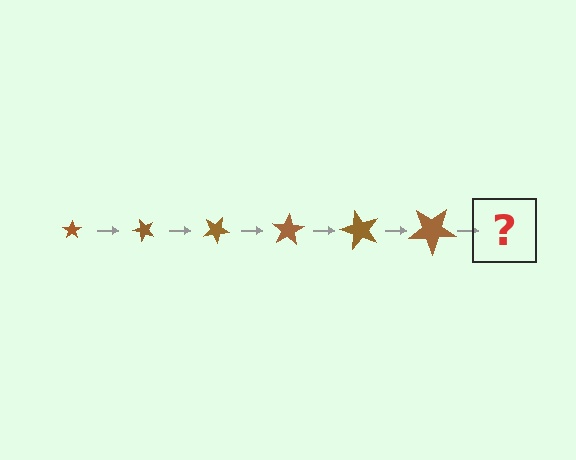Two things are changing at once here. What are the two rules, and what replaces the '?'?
The two rules are that the star grows larger each step and it rotates 50 degrees each step. The '?' should be a star, larger than the previous one and rotated 300 degrees from the start.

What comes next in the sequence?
The next element should be a star, larger than the previous one and rotated 300 degrees from the start.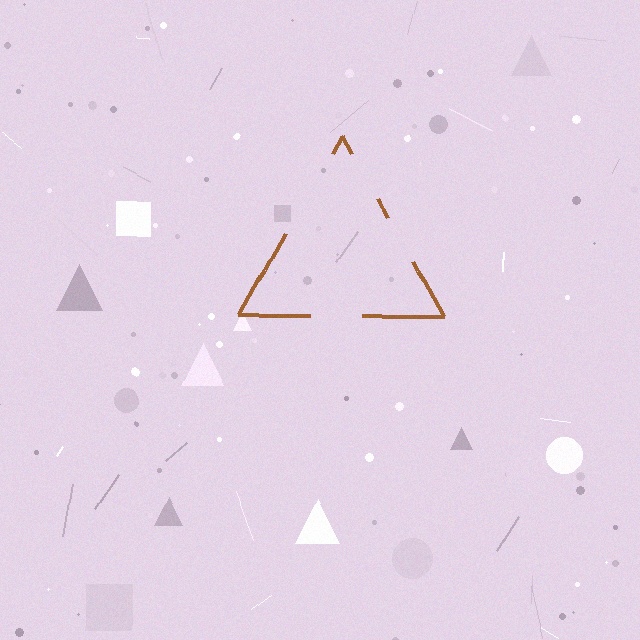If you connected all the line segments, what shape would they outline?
They would outline a triangle.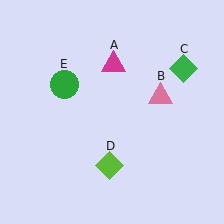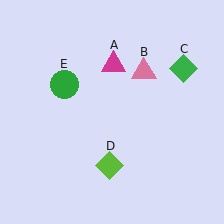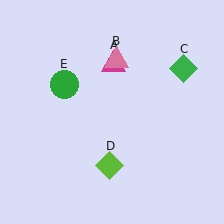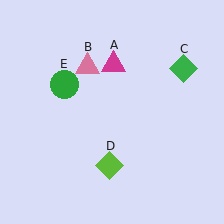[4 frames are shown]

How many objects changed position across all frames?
1 object changed position: pink triangle (object B).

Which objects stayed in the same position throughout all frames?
Magenta triangle (object A) and green diamond (object C) and lime diamond (object D) and green circle (object E) remained stationary.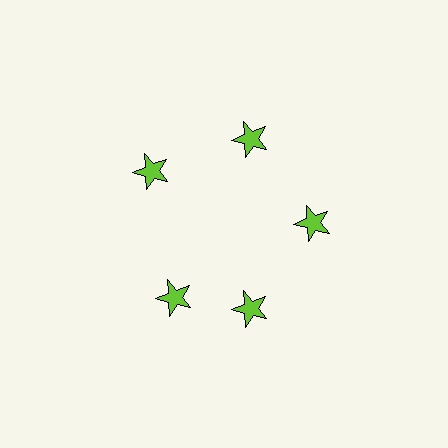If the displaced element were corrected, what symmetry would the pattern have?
It would have 5-fold rotational symmetry — the pattern would map onto itself every 72 degrees.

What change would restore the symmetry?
The symmetry would be restored by rotating it back into even spacing with its neighbors so that all 5 stars sit at equal angles and equal distance from the center.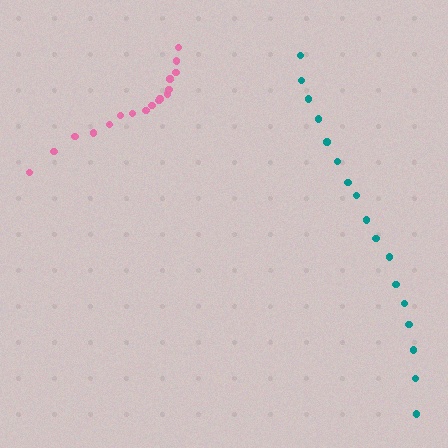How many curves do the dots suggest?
There are 2 distinct paths.